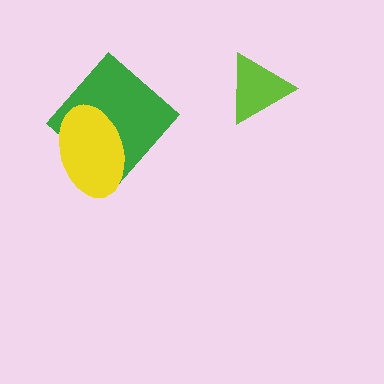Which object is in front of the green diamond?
The yellow ellipse is in front of the green diamond.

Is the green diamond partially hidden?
Yes, it is partially covered by another shape.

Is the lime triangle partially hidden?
No, no other shape covers it.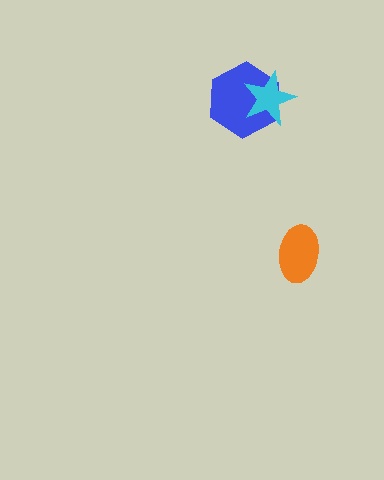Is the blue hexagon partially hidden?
Yes, it is partially covered by another shape.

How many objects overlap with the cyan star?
1 object overlaps with the cyan star.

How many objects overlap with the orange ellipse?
0 objects overlap with the orange ellipse.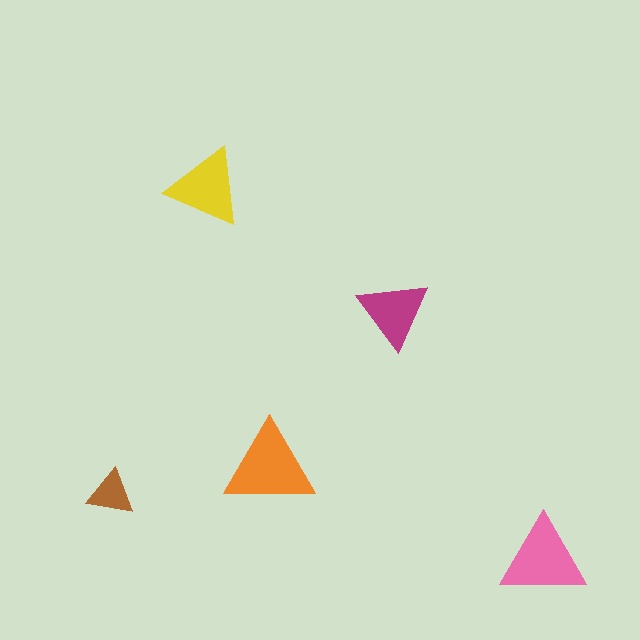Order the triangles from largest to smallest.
the orange one, the pink one, the yellow one, the magenta one, the brown one.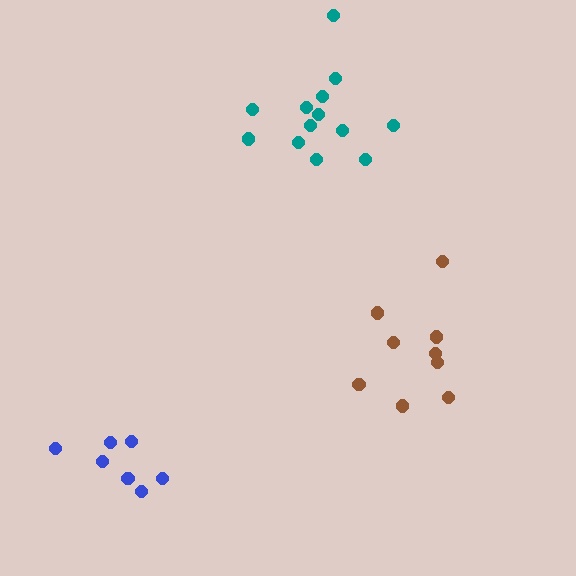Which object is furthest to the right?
The brown cluster is rightmost.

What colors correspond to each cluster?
The clusters are colored: blue, brown, teal.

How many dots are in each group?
Group 1: 7 dots, Group 2: 9 dots, Group 3: 13 dots (29 total).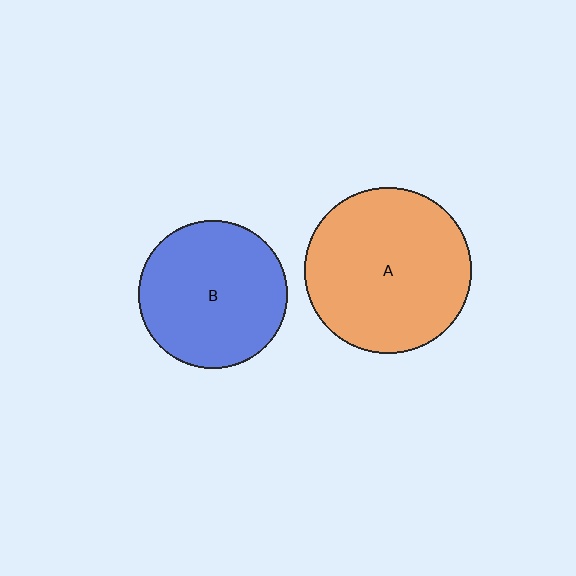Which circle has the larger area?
Circle A (orange).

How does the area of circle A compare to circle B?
Approximately 1.3 times.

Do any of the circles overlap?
No, none of the circles overlap.